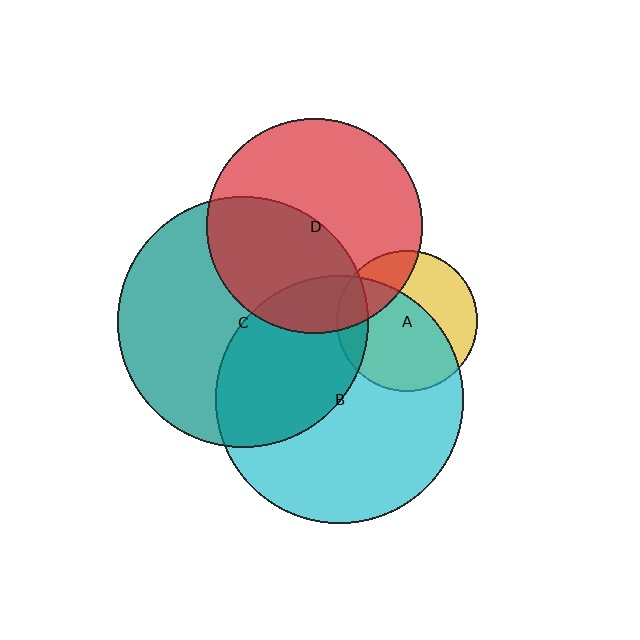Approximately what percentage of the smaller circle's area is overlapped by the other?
Approximately 25%.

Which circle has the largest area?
Circle C (teal).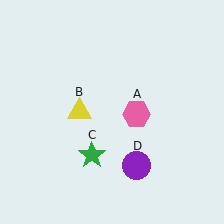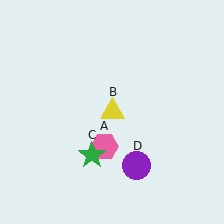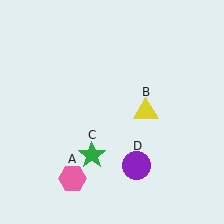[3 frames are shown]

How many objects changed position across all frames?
2 objects changed position: pink hexagon (object A), yellow triangle (object B).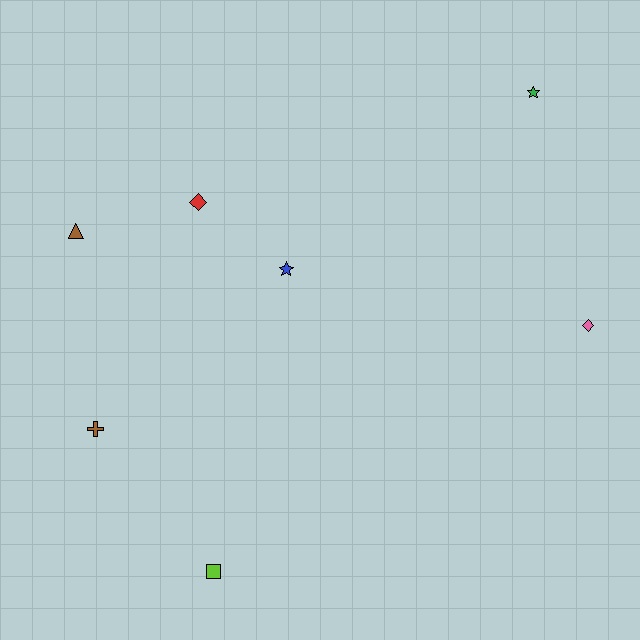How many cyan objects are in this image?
There are no cyan objects.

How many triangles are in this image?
There is 1 triangle.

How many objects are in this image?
There are 7 objects.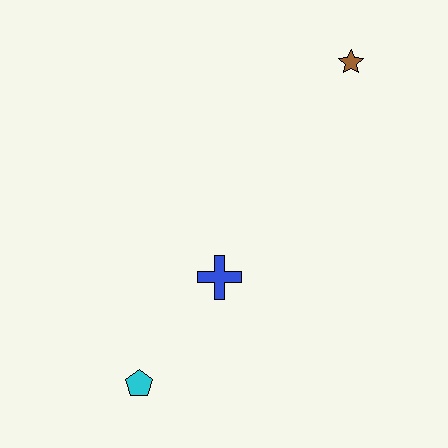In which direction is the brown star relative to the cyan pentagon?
The brown star is above the cyan pentagon.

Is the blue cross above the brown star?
No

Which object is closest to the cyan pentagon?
The blue cross is closest to the cyan pentagon.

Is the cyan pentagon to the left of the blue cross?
Yes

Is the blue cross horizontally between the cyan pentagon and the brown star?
Yes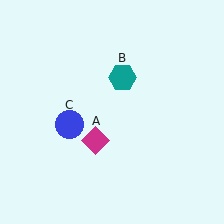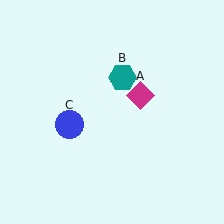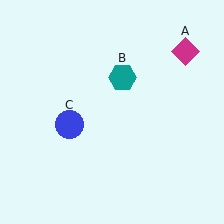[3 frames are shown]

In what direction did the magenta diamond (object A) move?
The magenta diamond (object A) moved up and to the right.